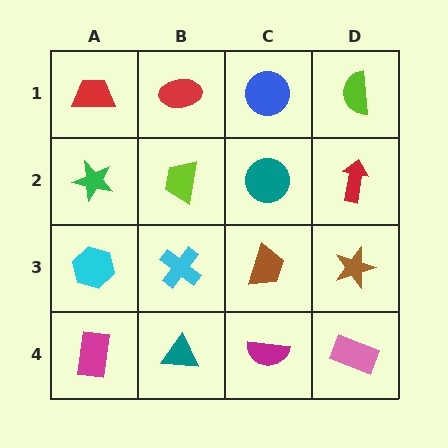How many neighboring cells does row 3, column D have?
3.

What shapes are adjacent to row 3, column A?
A green star (row 2, column A), a magenta rectangle (row 4, column A), a cyan cross (row 3, column B).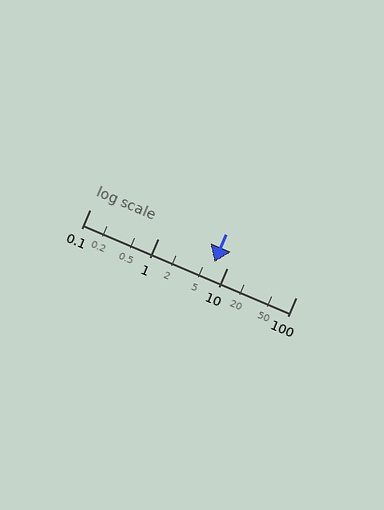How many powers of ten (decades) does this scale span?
The scale spans 3 decades, from 0.1 to 100.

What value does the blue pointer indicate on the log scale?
The pointer indicates approximately 6.6.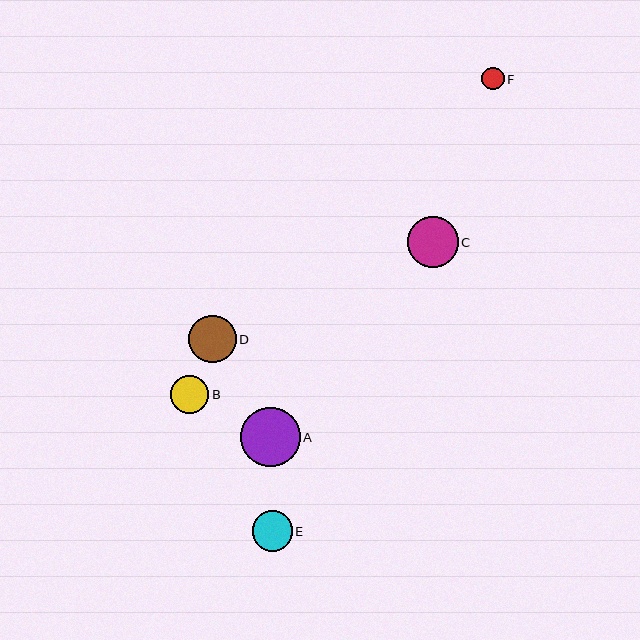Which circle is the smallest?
Circle F is the smallest with a size of approximately 23 pixels.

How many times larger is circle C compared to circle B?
Circle C is approximately 1.3 times the size of circle B.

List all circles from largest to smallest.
From largest to smallest: A, C, D, E, B, F.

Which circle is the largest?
Circle A is the largest with a size of approximately 59 pixels.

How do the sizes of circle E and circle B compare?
Circle E and circle B are approximately the same size.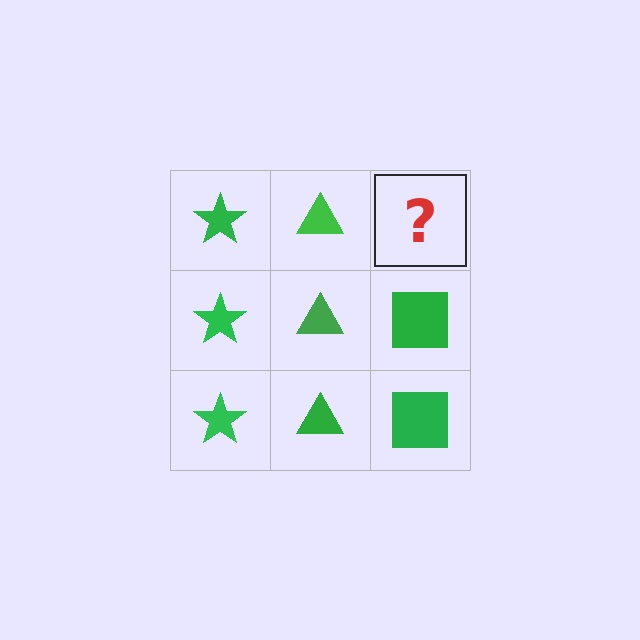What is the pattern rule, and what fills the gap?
The rule is that each column has a consistent shape. The gap should be filled with a green square.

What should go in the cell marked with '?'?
The missing cell should contain a green square.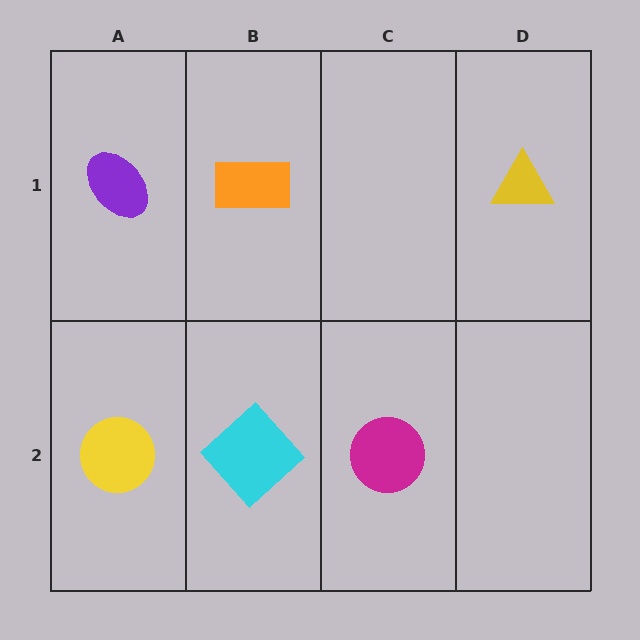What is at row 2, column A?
A yellow circle.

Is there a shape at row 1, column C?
No, that cell is empty.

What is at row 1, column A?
A purple ellipse.